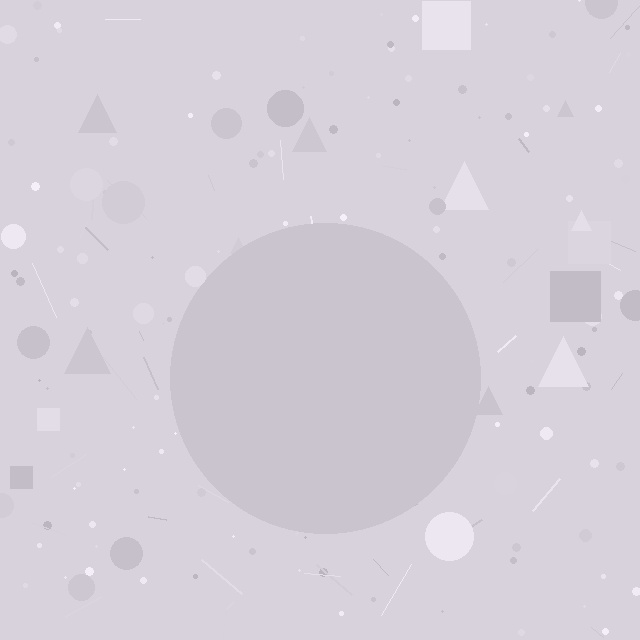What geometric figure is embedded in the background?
A circle is embedded in the background.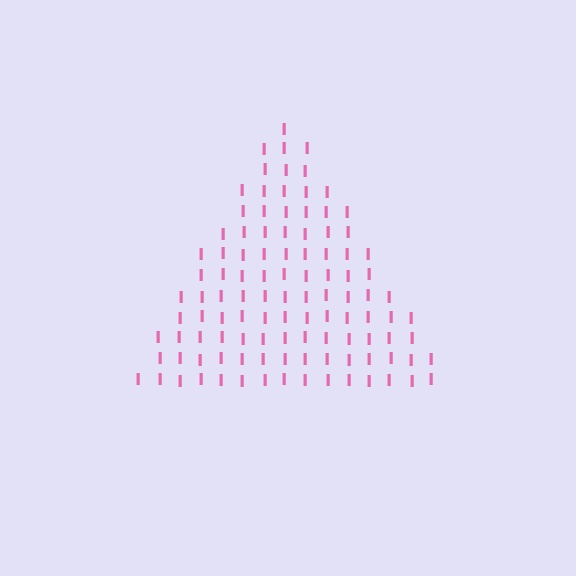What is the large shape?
The large shape is a triangle.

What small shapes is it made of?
It is made of small letter I's.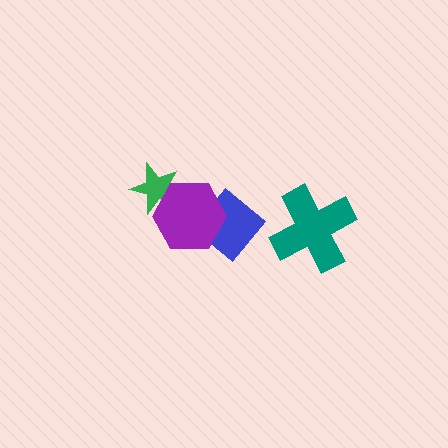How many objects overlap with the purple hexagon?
2 objects overlap with the purple hexagon.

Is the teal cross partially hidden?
No, no other shape covers it.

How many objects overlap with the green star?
1 object overlaps with the green star.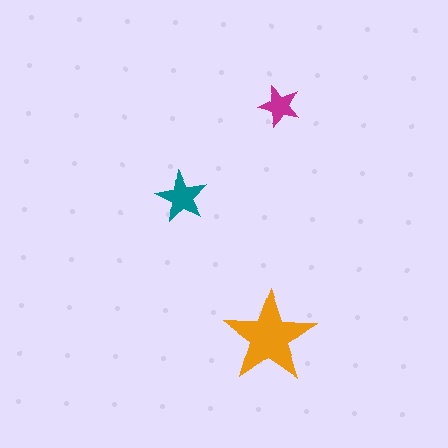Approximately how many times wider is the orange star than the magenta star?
About 2 times wider.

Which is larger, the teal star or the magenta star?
The teal one.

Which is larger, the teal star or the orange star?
The orange one.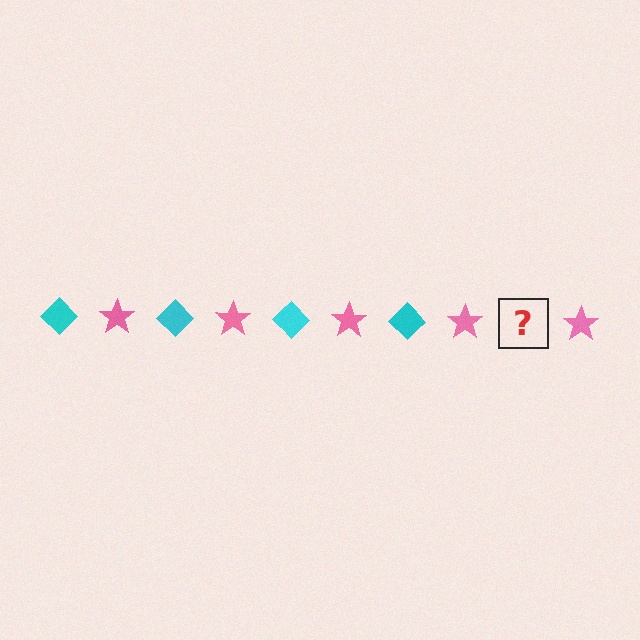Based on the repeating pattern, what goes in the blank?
The blank should be a cyan diamond.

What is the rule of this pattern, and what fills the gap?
The rule is that the pattern alternates between cyan diamond and pink star. The gap should be filled with a cyan diamond.